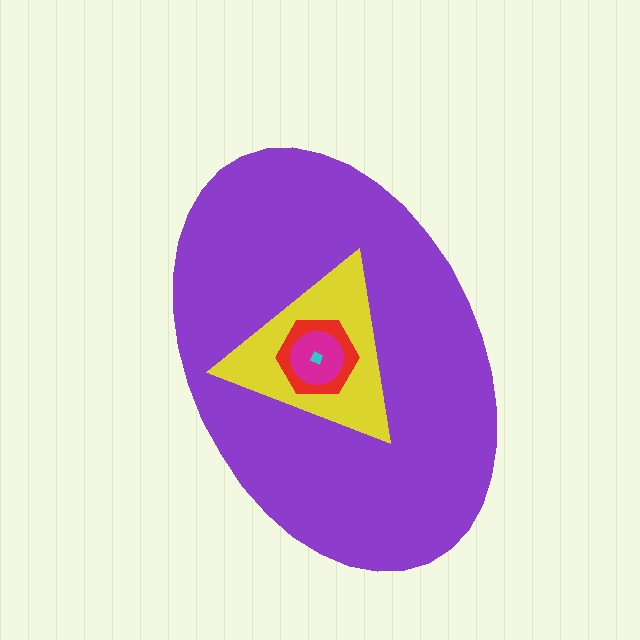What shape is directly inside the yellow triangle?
The red hexagon.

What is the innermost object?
The cyan diamond.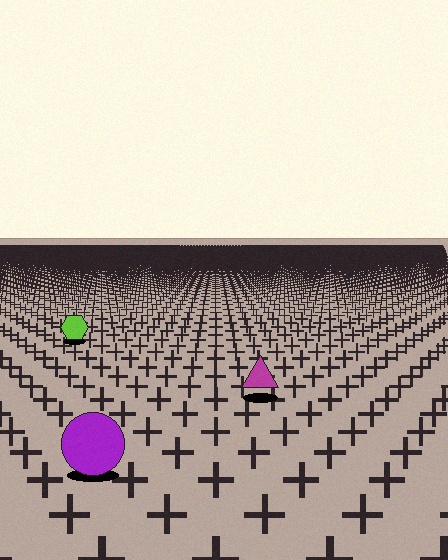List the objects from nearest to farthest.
From nearest to farthest: the purple circle, the magenta triangle, the lime hexagon.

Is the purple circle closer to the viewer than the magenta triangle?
Yes. The purple circle is closer — you can tell from the texture gradient: the ground texture is coarser near it.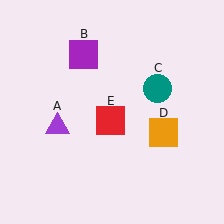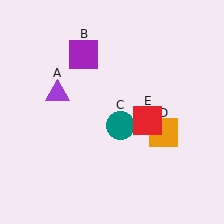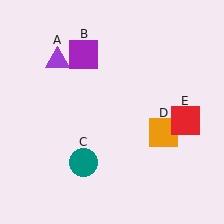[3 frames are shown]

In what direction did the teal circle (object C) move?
The teal circle (object C) moved down and to the left.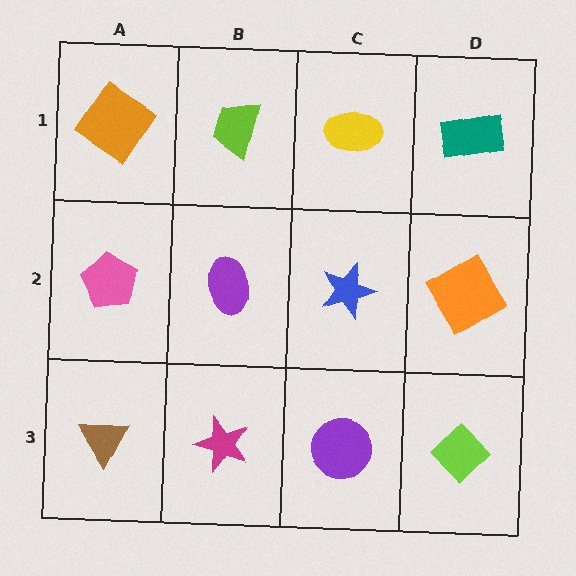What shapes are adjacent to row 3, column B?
A purple ellipse (row 2, column B), a brown triangle (row 3, column A), a purple circle (row 3, column C).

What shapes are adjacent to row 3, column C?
A blue star (row 2, column C), a magenta star (row 3, column B), a lime diamond (row 3, column D).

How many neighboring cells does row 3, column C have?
3.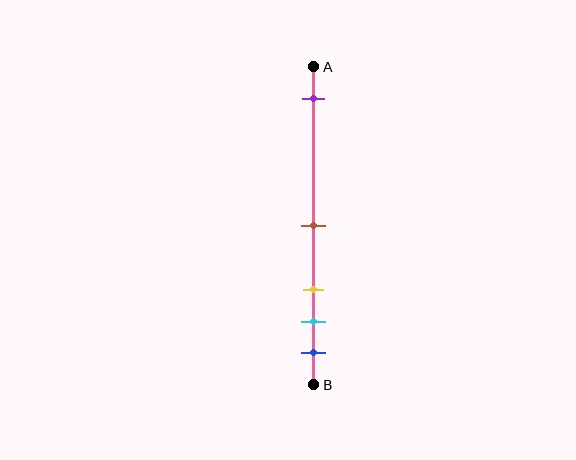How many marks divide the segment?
There are 5 marks dividing the segment.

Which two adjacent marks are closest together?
The cyan and blue marks are the closest adjacent pair.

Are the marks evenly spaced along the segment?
No, the marks are not evenly spaced.